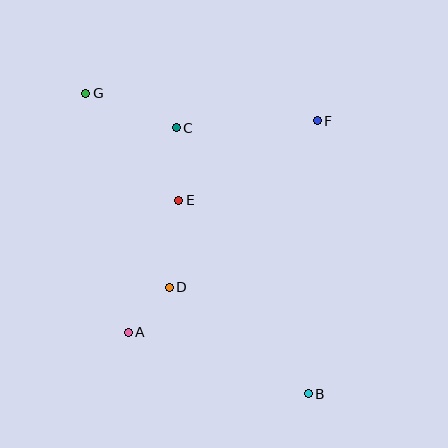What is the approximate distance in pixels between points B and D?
The distance between B and D is approximately 175 pixels.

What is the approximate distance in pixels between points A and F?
The distance between A and F is approximately 284 pixels.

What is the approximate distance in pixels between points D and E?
The distance between D and E is approximately 88 pixels.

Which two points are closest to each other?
Points A and D are closest to each other.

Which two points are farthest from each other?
Points B and G are farthest from each other.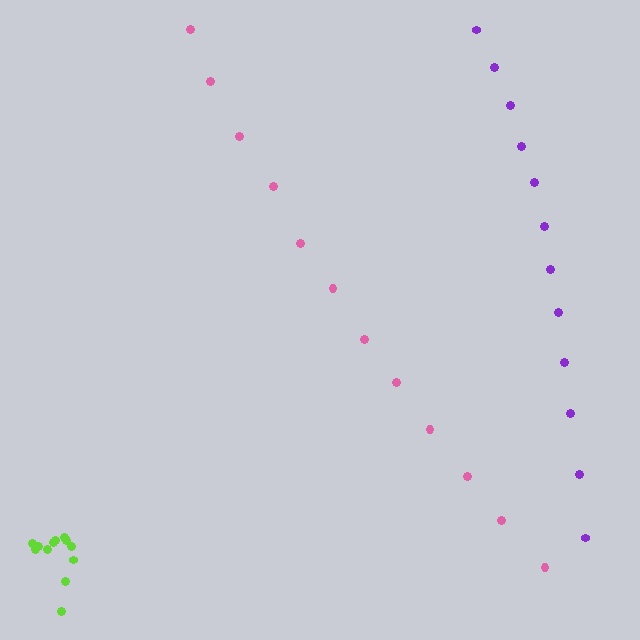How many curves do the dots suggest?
There are 3 distinct paths.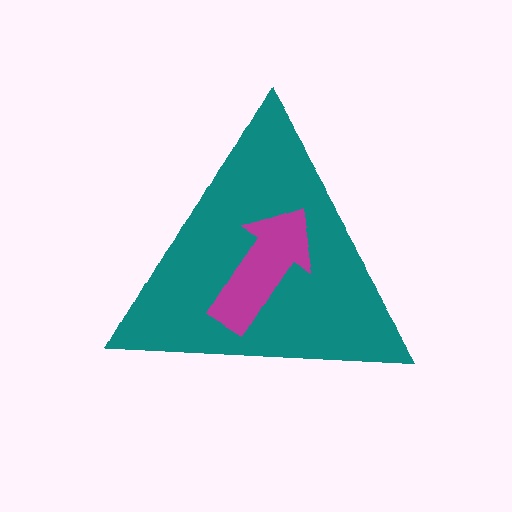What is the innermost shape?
The magenta arrow.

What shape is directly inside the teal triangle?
The magenta arrow.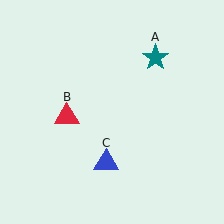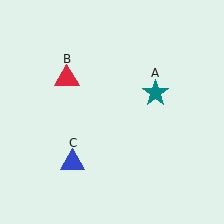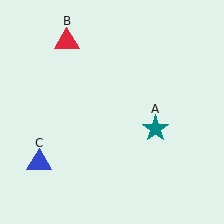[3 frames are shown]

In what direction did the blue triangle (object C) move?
The blue triangle (object C) moved left.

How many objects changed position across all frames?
3 objects changed position: teal star (object A), red triangle (object B), blue triangle (object C).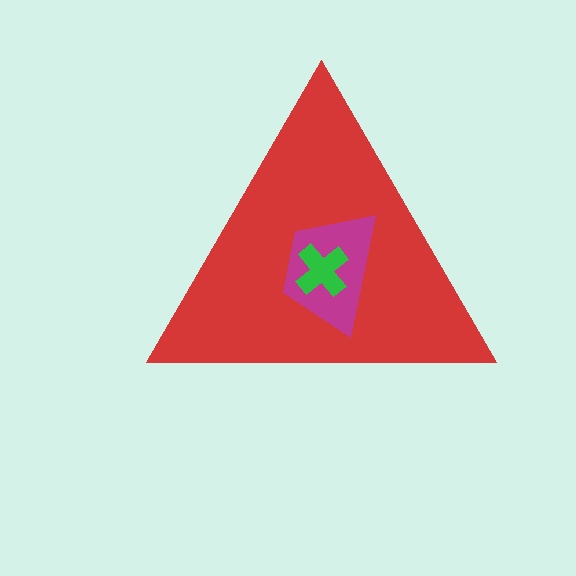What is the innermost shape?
The green cross.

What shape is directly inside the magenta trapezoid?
The green cross.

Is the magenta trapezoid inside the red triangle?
Yes.